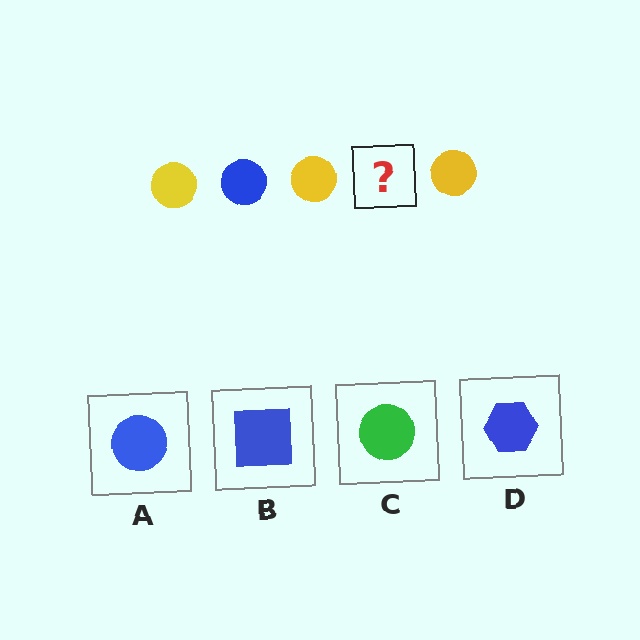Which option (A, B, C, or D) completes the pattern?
A.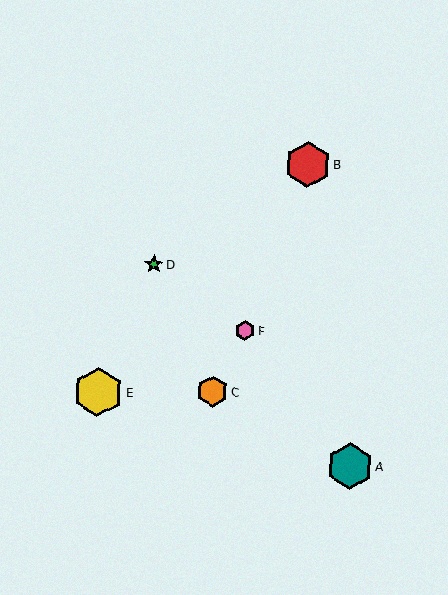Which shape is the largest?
The yellow hexagon (labeled E) is the largest.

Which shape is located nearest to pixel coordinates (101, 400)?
The yellow hexagon (labeled E) at (98, 392) is nearest to that location.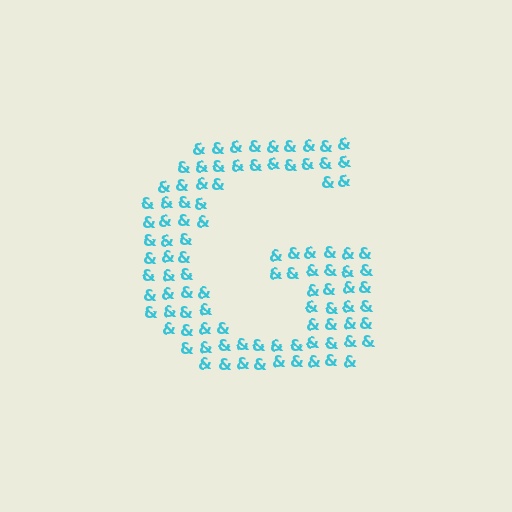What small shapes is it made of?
It is made of small ampersands.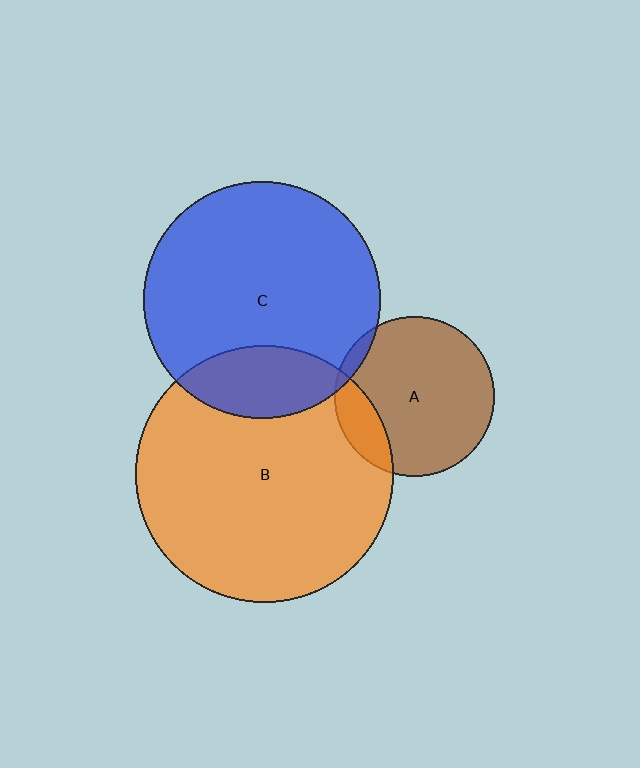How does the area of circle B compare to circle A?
Approximately 2.6 times.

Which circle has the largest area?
Circle B (orange).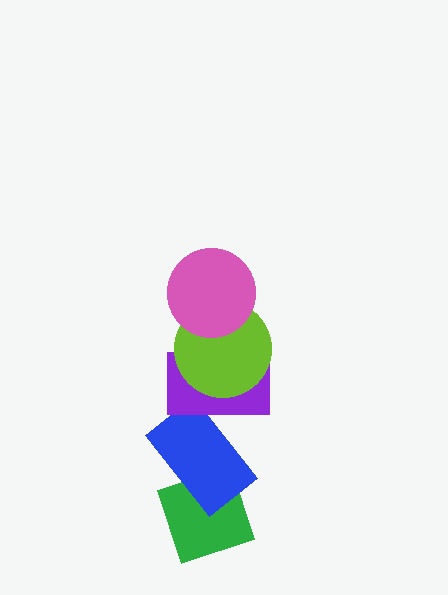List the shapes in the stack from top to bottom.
From top to bottom: the pink circle, the lime circle, the purple rectangle, the blue rectangle, the green diamond.